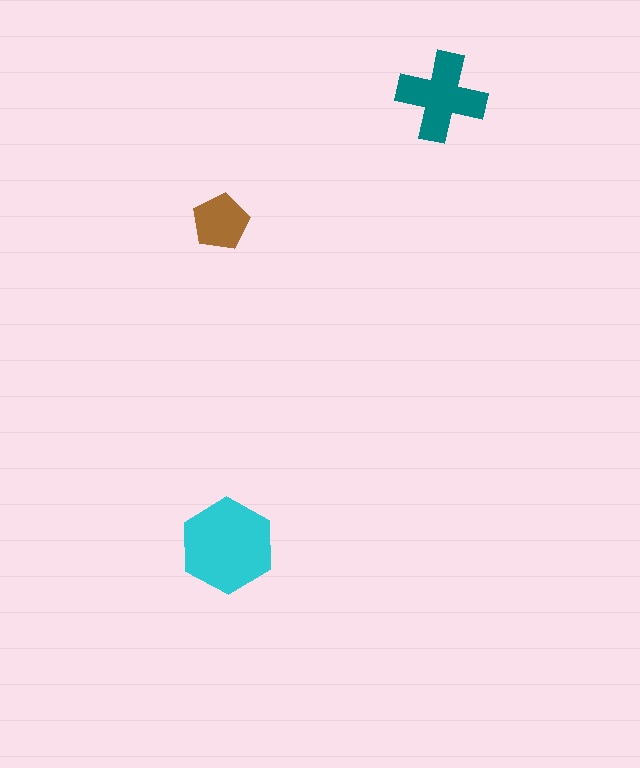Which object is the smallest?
The brown pentagon.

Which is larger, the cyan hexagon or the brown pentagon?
The cyan hexagon.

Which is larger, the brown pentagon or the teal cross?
The teal cross.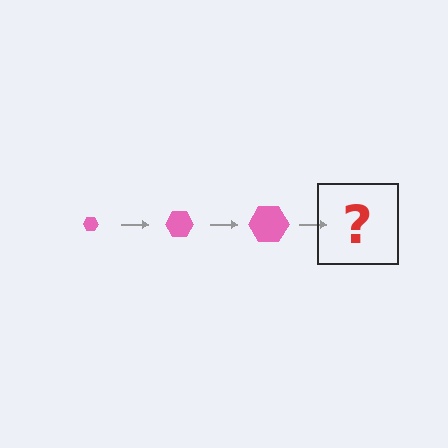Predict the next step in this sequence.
The next step is a pink hexagon, larger than the previous one.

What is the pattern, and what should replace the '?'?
The pattern is that the hexagon gets progressively larger each step. The '?' should be a pink hexagon, larger than the previous one.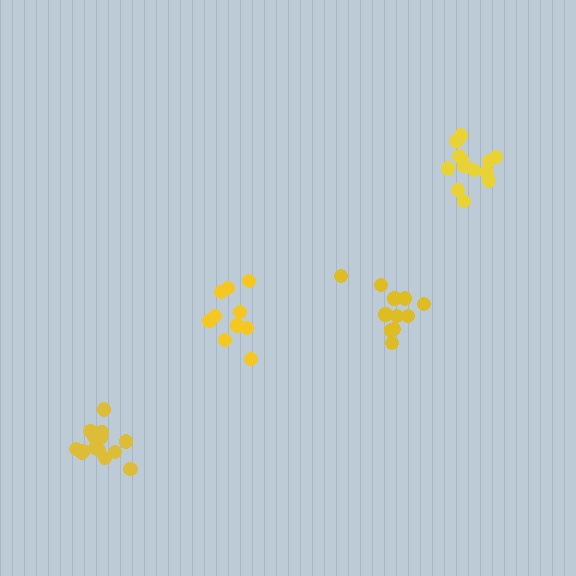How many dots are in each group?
Group 1: 13 dots, Group 2: 14 dots, Group 3: 11 dots, Group 4: 10 dots (48 total).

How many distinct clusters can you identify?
There are 4 distinct clusters.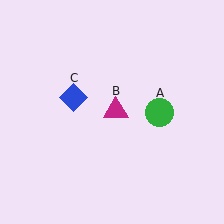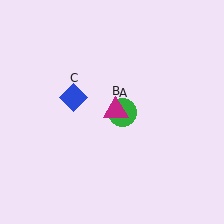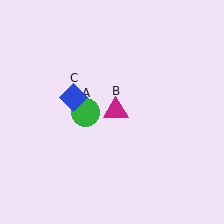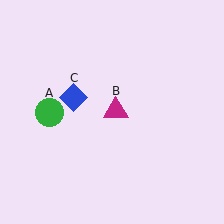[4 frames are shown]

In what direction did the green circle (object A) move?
The green circle (object A) moved left.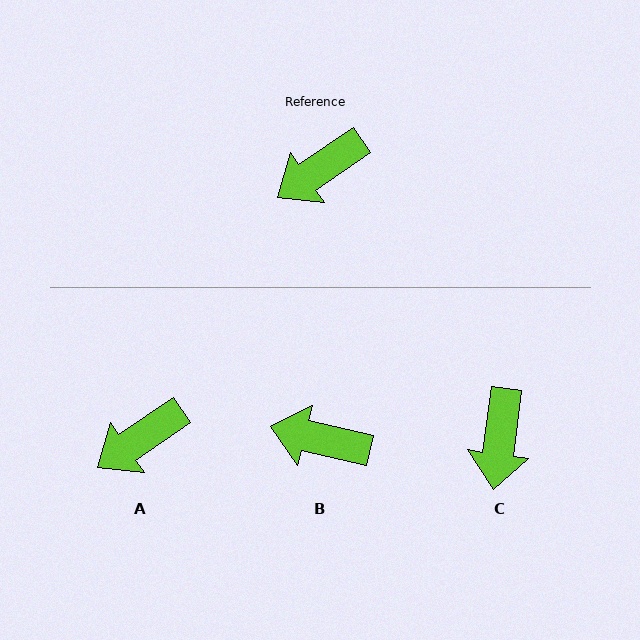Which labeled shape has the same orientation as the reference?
A.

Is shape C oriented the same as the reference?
No, it is off by about 48 degrees.